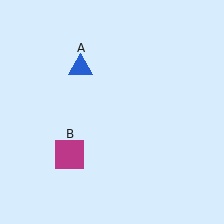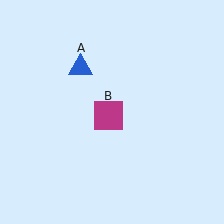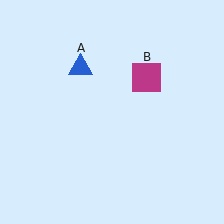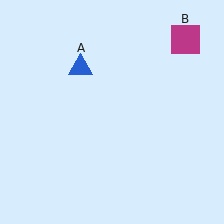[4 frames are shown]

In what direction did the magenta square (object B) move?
The magenta square (object B) moved up and to the right.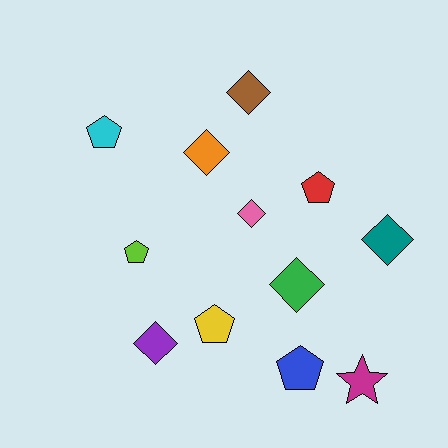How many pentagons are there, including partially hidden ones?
There are 5 pentagons.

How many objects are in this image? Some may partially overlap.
There are 12 objects.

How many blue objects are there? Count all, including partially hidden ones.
There is 1 blue object.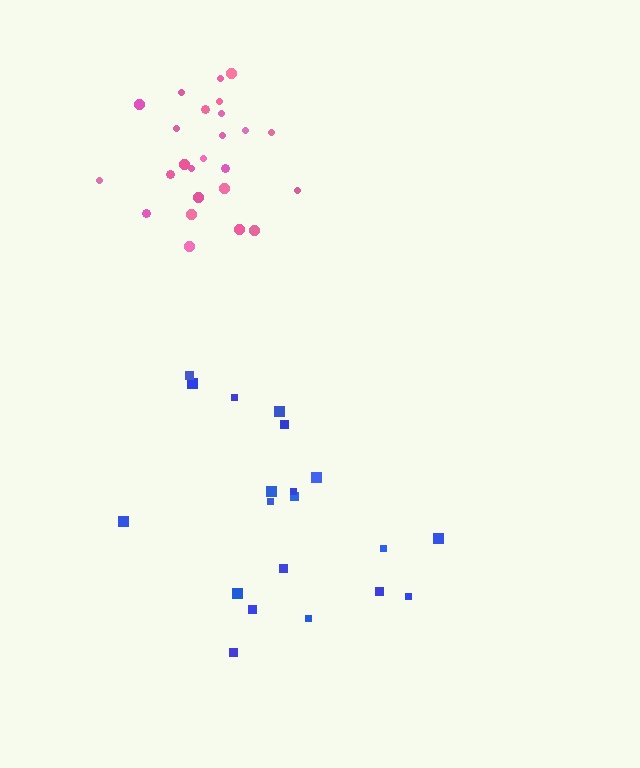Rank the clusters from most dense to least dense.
pink, blue.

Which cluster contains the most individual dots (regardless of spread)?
Pink (25).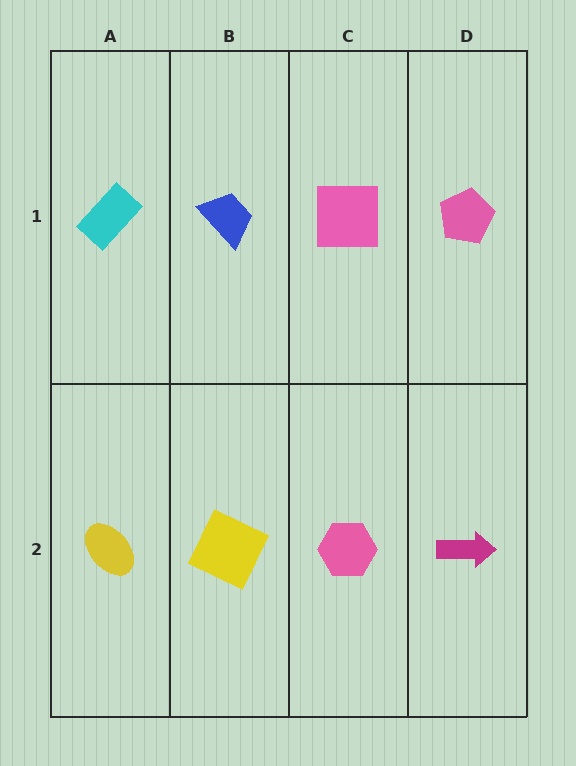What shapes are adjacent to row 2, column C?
A pink square (row 1, column C), a yellow square (row 2, column B), a magenta arrow (row 2, column D).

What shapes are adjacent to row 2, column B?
A blue trapezoid (row 1, column B), a yellow ellipse (row 2, column A), a pink hexagon (row 2, column C).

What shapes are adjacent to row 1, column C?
A pink hexagon (row 2, column C), a blue trapezoid (row 1, column B), a pink pentagon (row 1, column D).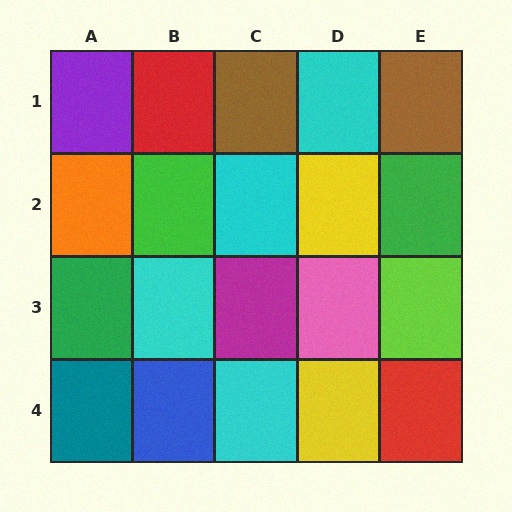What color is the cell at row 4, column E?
Red.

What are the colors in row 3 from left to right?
Green, cyan, magenta, pink, lime.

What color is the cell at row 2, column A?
Orange.